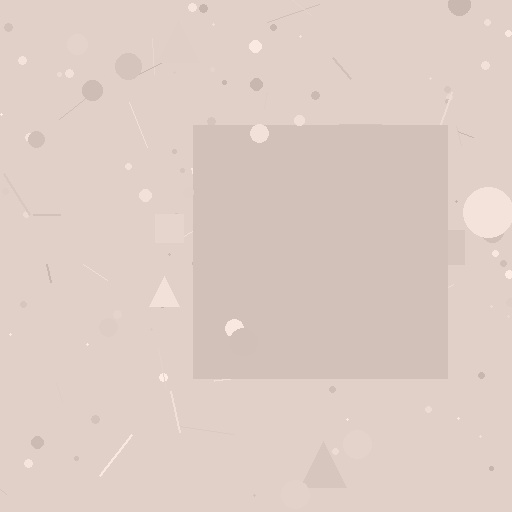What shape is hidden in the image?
A square is hidden in the image.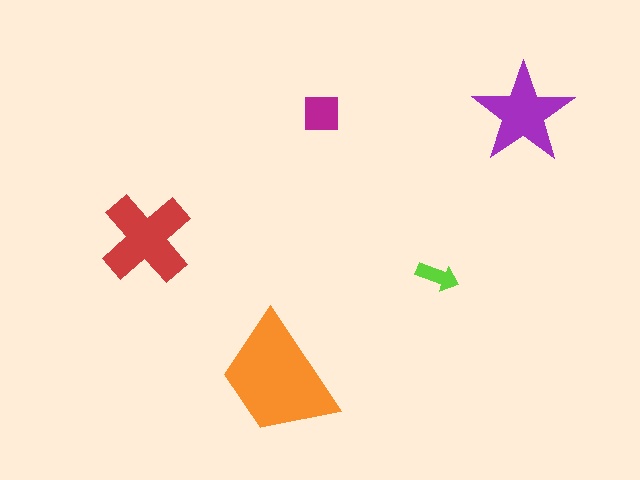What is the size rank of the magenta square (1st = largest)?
4th.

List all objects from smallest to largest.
The lime arrow, the magenta square, the purple star, the red cross, the orange trapezoid.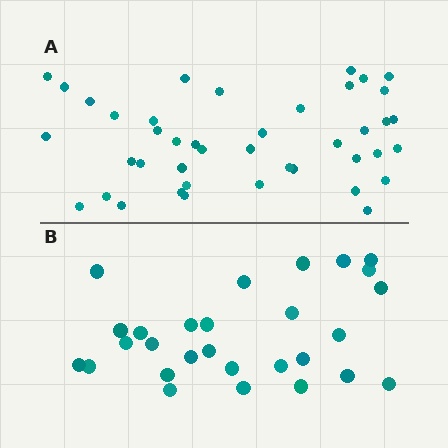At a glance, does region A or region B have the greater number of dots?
Region A (the top region) has more dots.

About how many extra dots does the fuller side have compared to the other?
Region A has approximately 15 more dots than region B.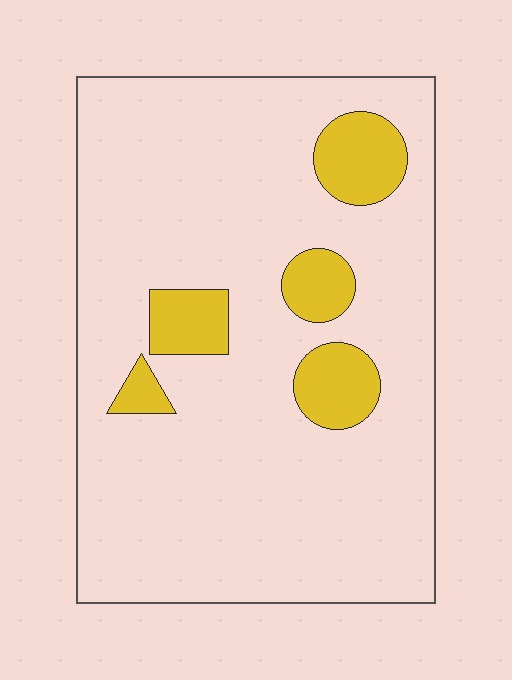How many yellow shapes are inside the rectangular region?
5.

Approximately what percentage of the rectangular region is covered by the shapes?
Approximately 15%.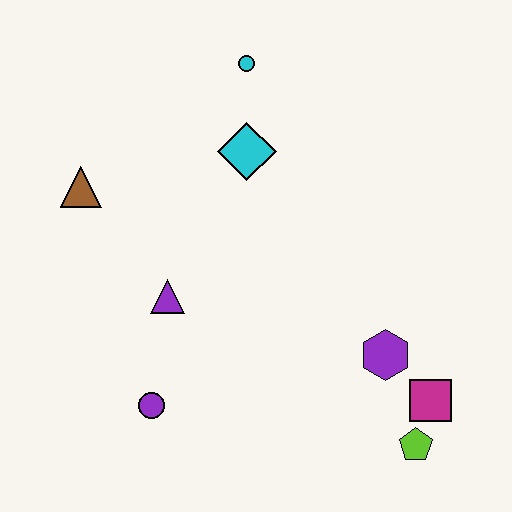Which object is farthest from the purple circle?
The cyan circle is farthest from the purple circle.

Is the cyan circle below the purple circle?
No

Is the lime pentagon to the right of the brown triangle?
Yes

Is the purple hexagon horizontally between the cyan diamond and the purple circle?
No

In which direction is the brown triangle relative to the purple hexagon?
The brown triangle is to the left of the purple hexagon.